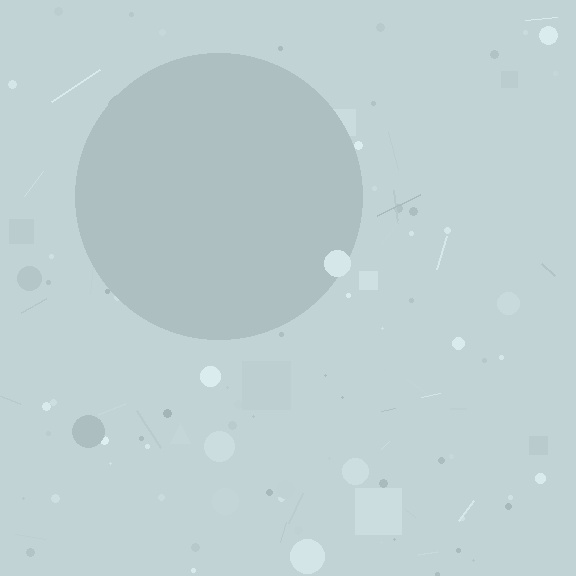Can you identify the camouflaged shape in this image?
The camouflaged shape is a circle.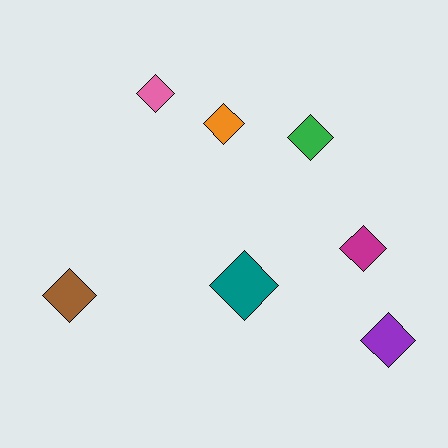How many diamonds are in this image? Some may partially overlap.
There are 7 diamonds.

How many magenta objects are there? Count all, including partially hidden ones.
There is 1 magenta object.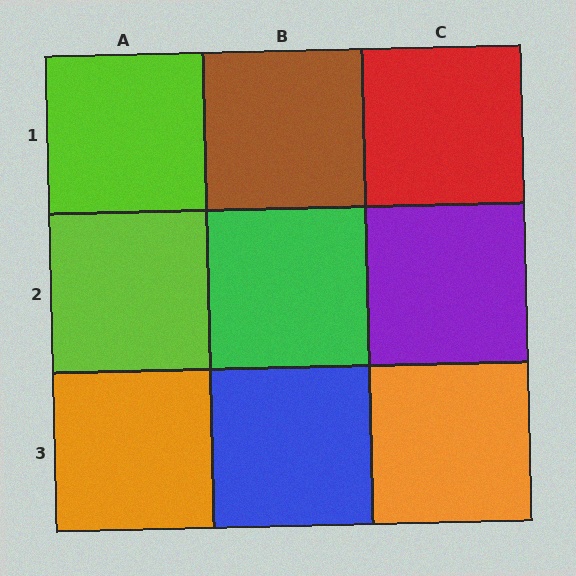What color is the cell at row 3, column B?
Blue.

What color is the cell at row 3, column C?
Orange.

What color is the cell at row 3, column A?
Orange.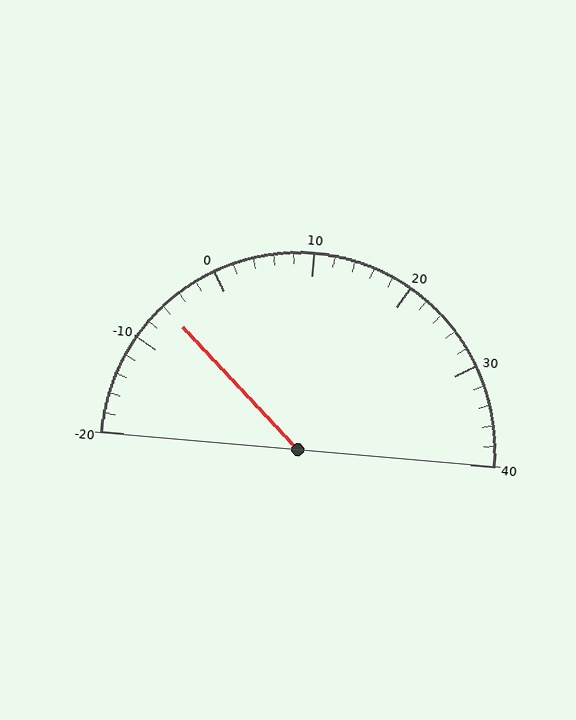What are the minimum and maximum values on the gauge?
The gauge ranges from -20 to 40.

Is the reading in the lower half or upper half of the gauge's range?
The reading is in the lower half of the range (-20 to 40).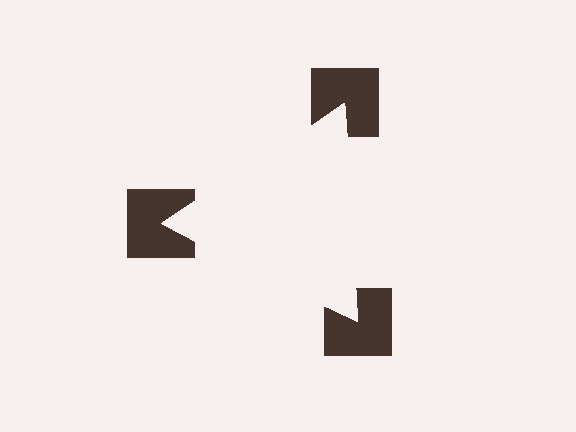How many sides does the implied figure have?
3 sides.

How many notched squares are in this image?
There are 3 — one at each vertex of the illusory triangle.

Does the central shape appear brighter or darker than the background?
It typically appears slightly brighter than the background, even though no actual brightness change is drawn.